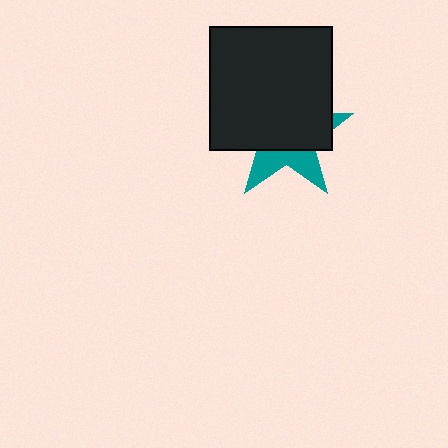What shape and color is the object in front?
The object in front is a black rectangle.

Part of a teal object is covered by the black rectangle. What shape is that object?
It is a star.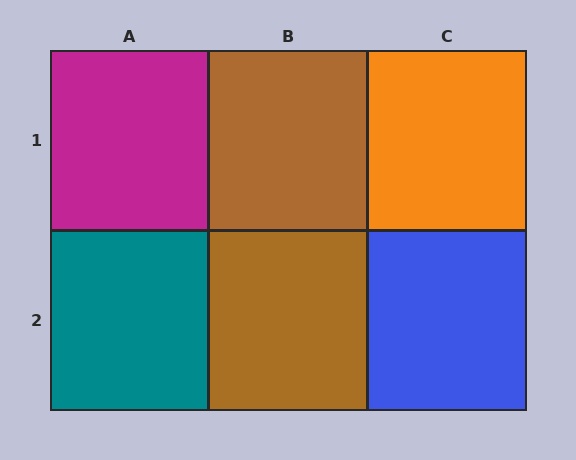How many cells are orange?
1 cell is orange.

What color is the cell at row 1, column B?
Brown.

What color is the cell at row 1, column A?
Magenta.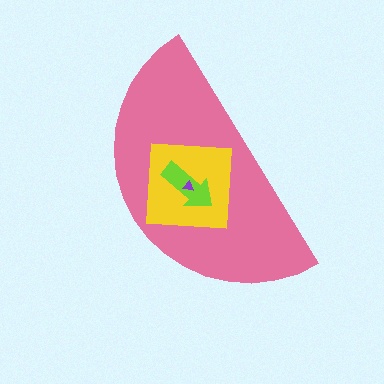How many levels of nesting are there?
4.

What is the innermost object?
The purple triangle.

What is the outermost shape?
The pink semicircle.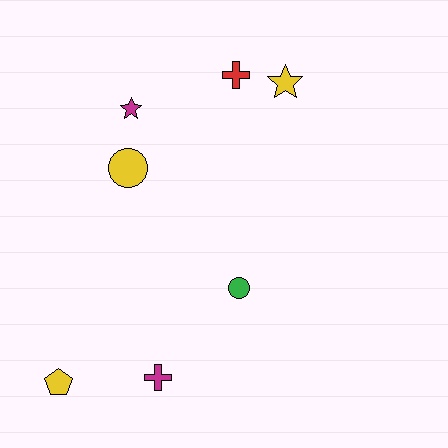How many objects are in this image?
There are 7 objects.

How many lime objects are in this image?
There are no lime objects.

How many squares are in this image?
There are no squares.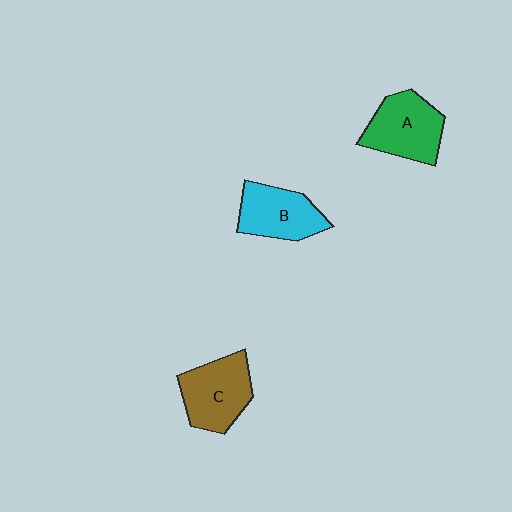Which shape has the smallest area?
Shape B (cyan).